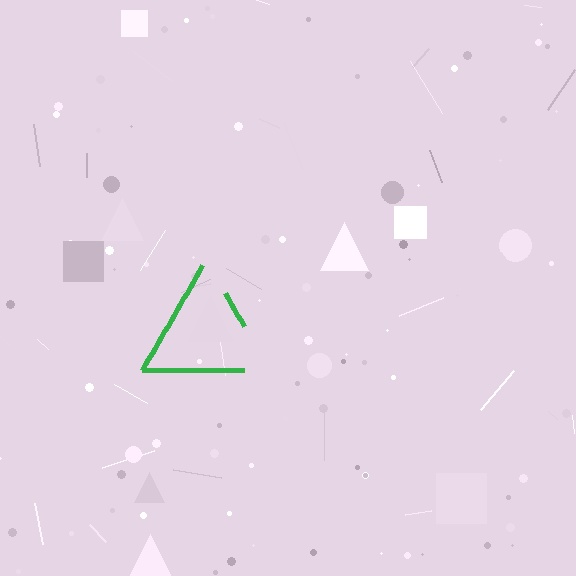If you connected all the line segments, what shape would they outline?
They would outline a triangle.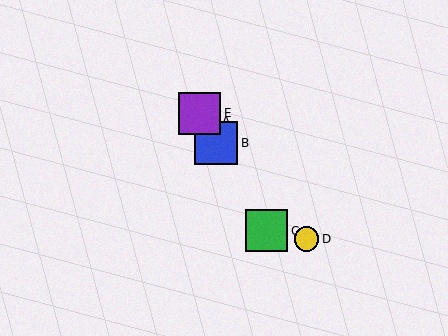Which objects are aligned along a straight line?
Objects A, B, C, E are aligned along a straight line.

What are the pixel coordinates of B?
Object B is at (216, 143).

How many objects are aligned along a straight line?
4 objects (A, B, C, E) are aligned along a straight line.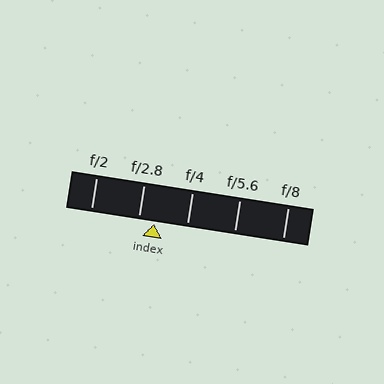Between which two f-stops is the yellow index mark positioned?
The index mark is between f/2.8 and f/4.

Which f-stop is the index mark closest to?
The index mark is closest to f/2.8.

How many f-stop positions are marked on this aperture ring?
There are 5 f-stop positions marked.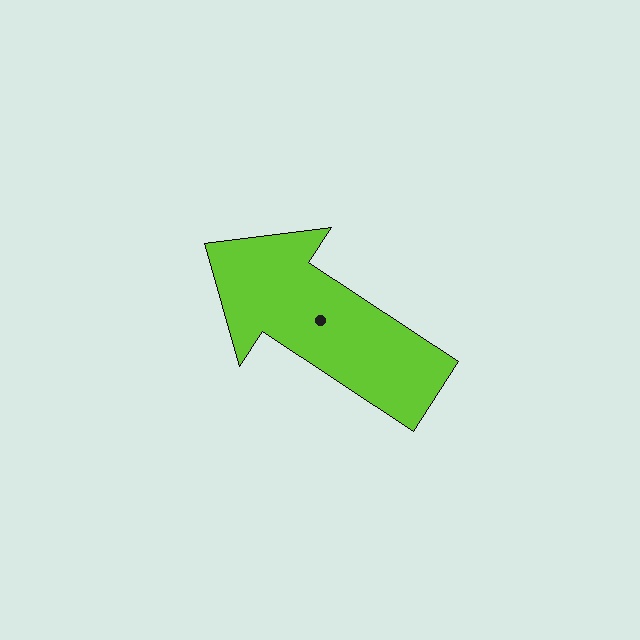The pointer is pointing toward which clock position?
Roughly 10 o'clock.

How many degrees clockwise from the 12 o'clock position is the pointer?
Approximately 303 degrees.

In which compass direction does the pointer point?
Northwest.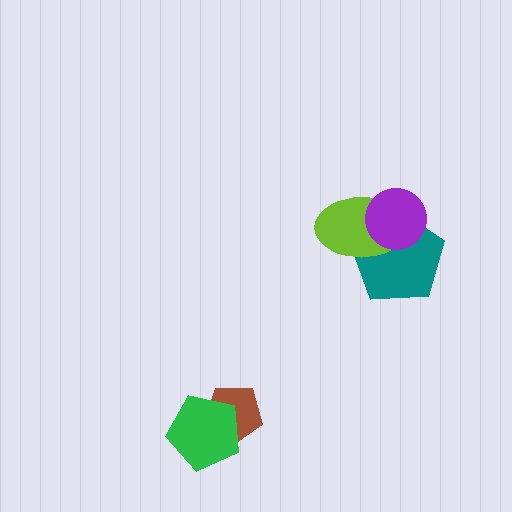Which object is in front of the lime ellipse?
The purple circle is in front of the lime ellipse.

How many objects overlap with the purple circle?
2 objects overlap with the purple circle.